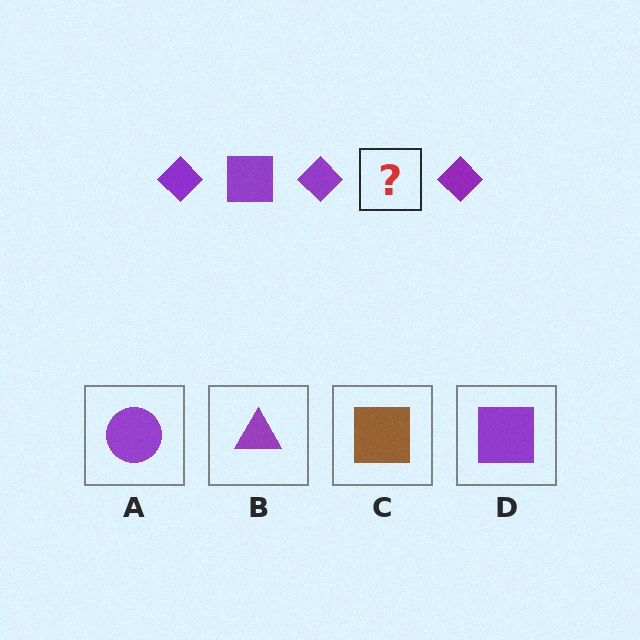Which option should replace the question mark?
Option D.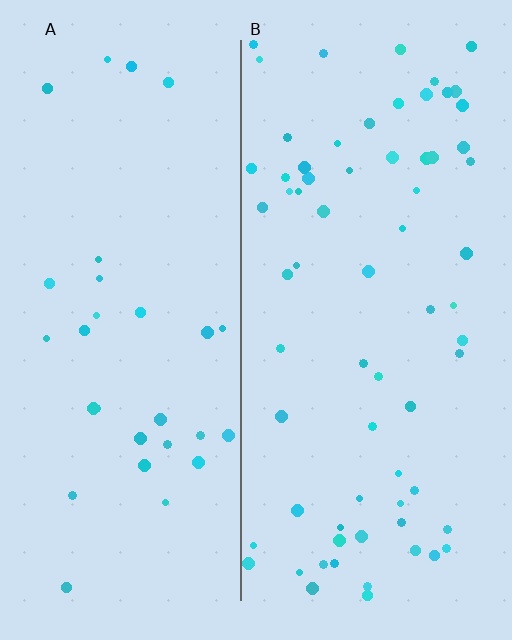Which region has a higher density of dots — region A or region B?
B (the right).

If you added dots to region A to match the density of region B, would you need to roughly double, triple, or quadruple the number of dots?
Approximately double.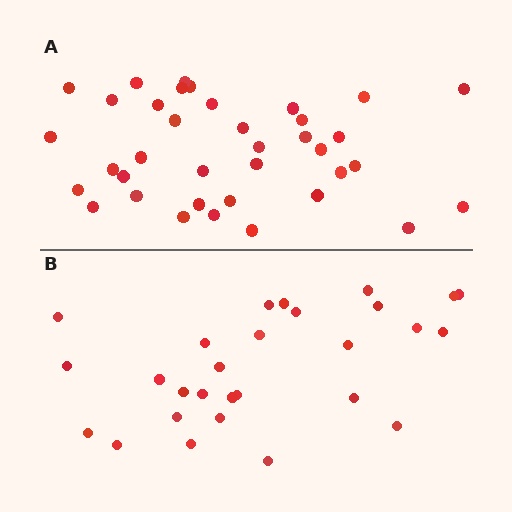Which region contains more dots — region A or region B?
Region A (the top region) has more dots.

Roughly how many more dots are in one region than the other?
Region A has roughly 8 or so more dots than region B.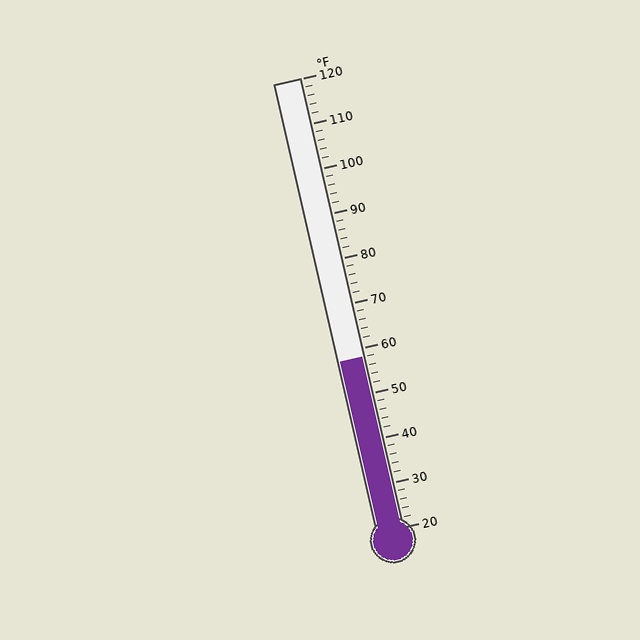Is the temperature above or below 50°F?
The temperature is above 50°F.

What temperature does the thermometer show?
The thermometer shows approximately 58°F.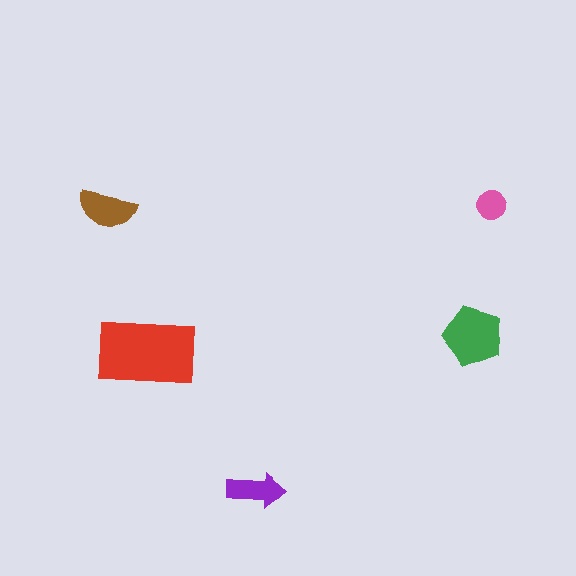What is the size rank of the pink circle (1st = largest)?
5th.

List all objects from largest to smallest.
The red rectangle, the green pentagon, the brown semicircle, the purple arrow, the pink circle.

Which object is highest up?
The pink circle is topmost.